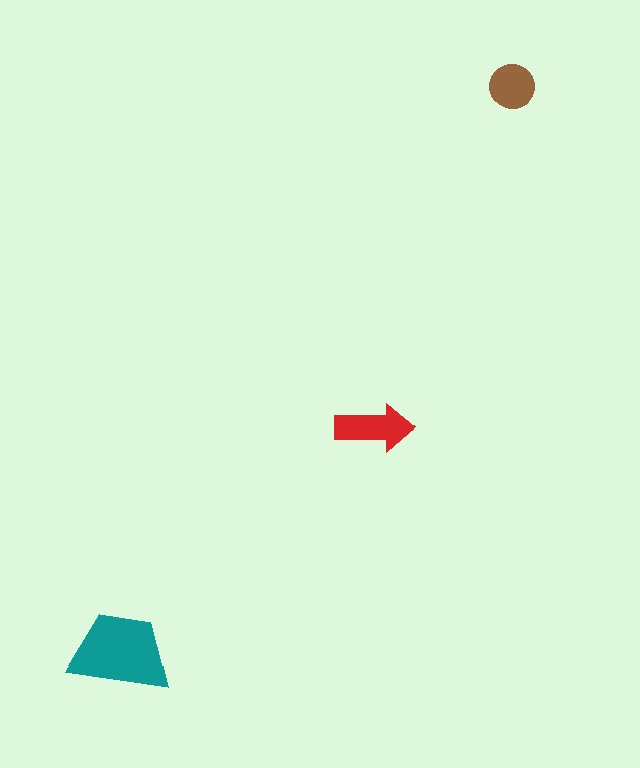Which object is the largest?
The teal trapezoid.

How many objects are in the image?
There are 3 objects in the image.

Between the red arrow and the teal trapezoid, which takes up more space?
The teal trapezoid.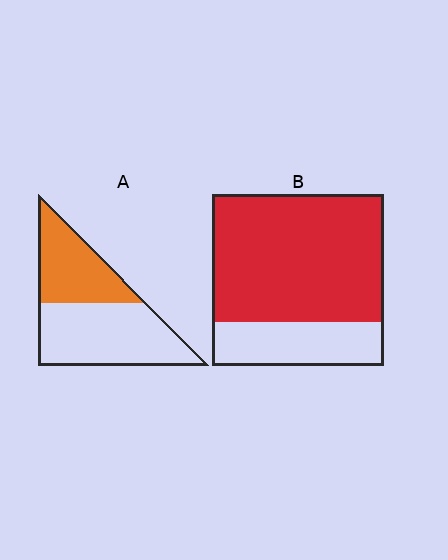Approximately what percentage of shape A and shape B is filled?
A is approximately 40% and B is approximately 75%.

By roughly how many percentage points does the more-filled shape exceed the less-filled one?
By roughly 35 percentage points (B over A).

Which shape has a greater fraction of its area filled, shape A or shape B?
Shape B.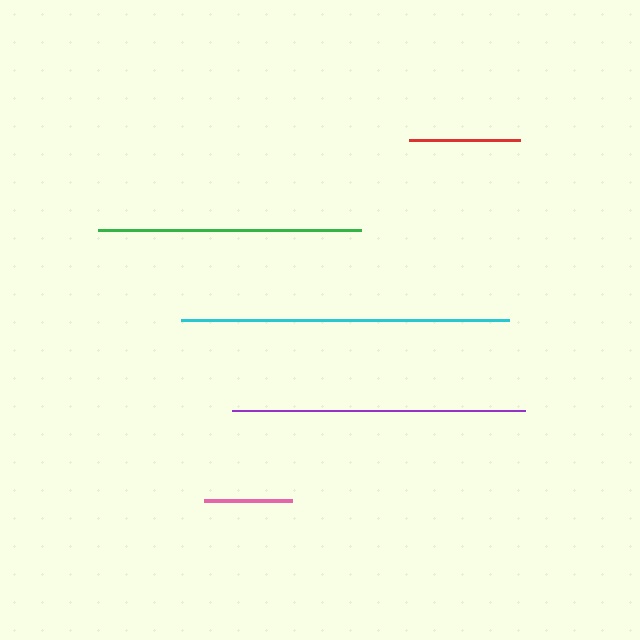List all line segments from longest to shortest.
From longest to shortest: cyan, purple, green, red, pink.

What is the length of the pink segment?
The pink segment is approximately 87 pixels long.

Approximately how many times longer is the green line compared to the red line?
The green line is approximately 2.4 times the length of the red line.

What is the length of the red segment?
The red segment is approximately 111 pixels long.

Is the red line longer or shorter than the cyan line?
The cyan line is longer than the red line.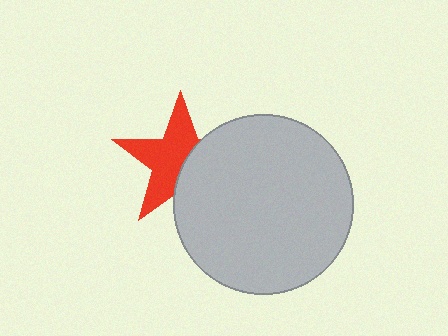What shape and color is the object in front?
The object in front is a light gray circle.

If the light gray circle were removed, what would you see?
You would see the complete red star.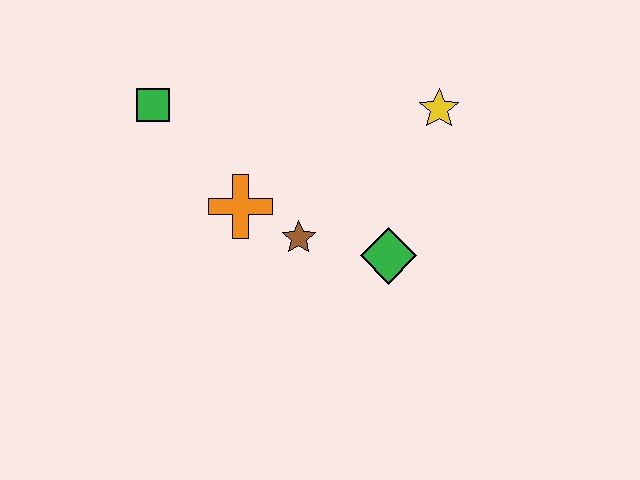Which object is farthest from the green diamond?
The green square is farthest from the green diamond.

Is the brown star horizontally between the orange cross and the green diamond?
Yes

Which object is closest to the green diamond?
The brown star is closest to the green diamond.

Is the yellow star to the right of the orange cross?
Yes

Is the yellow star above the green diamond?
Yes